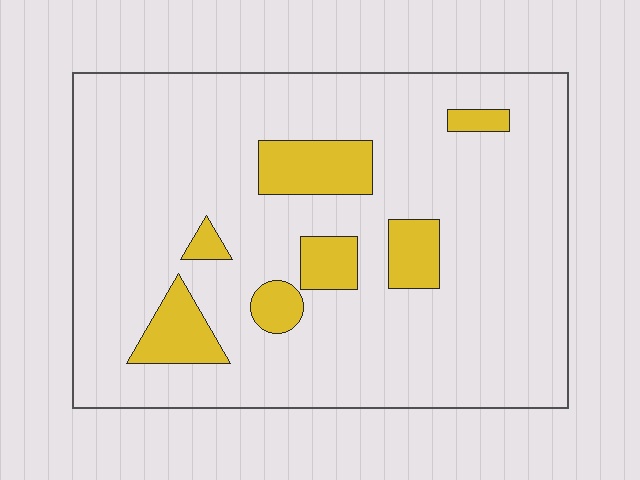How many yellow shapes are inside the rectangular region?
7.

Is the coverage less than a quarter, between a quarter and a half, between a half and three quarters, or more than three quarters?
Less than a quarter.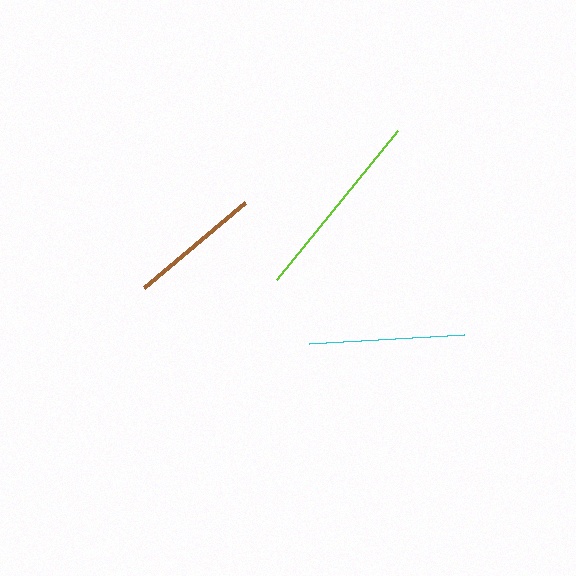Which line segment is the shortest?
The brown line is the shortest at approximately 132 pixels.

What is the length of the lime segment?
The lime segment is approximately 192 pixels long.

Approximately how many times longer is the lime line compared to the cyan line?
The lime line is approximately 1.2 times the length of the cyan line.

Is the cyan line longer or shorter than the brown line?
The cyan line is longer than the brown line.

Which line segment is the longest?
The lime line is the longest at approximately 192 pixels.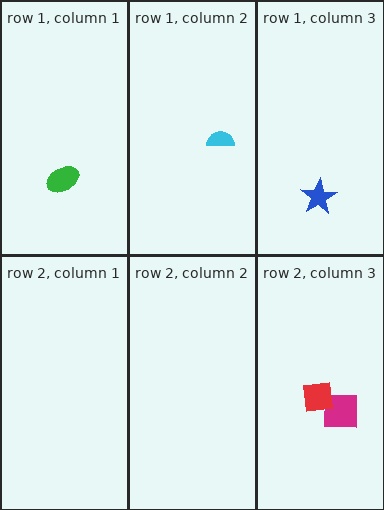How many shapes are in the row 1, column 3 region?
1.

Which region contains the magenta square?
The row 2, column 3 region.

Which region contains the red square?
The row 2, column 3 region.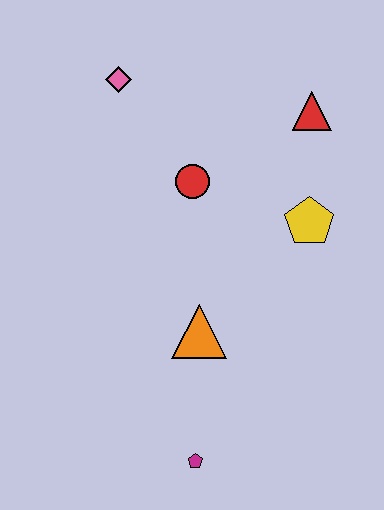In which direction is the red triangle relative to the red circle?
The red triangle is to the right of the red circle.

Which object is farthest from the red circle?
The magenta pentagon is farthest from the red circle.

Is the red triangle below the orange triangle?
No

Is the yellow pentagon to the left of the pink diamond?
No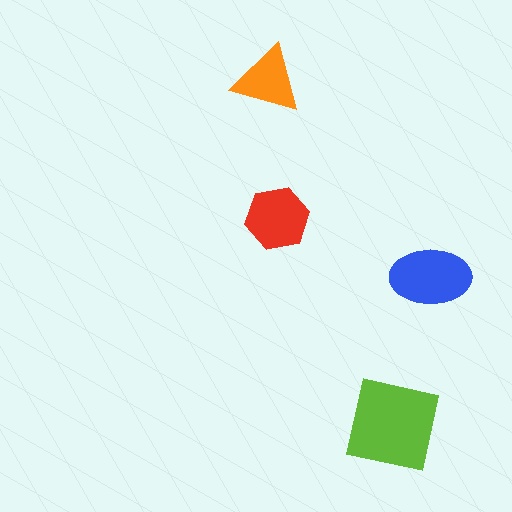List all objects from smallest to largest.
The orange triangle, the red hexagon, the blue ellipse, the lime square.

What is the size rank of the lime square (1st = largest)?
1st.